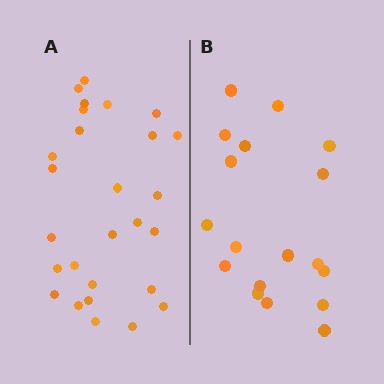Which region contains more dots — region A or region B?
Region A (the left region) has more dots.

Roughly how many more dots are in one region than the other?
Region A has roughly 8 or so more dots than region B.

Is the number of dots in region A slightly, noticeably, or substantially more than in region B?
Region A has substantially more. The ratio is roughly 1.5 to 1.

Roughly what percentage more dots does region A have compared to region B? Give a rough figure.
About 50% more.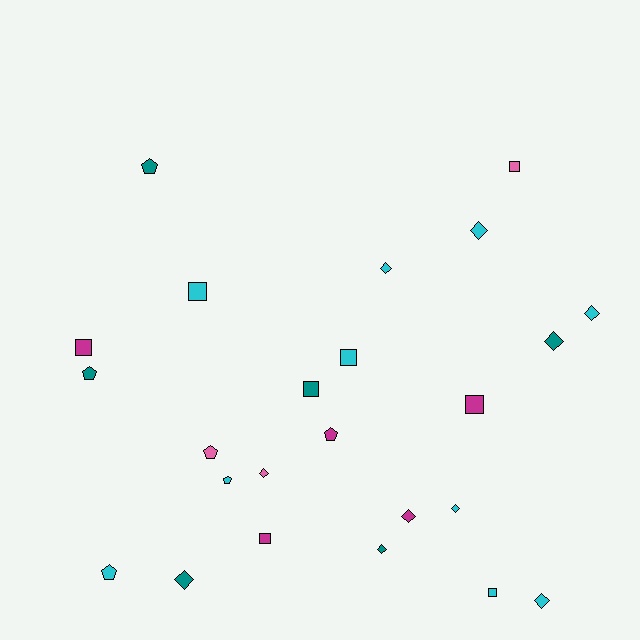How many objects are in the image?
There are 24 objects.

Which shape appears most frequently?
Diamond, with 10 objects.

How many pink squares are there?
There is 1 pink square.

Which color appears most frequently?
Cyan, with 10 objects.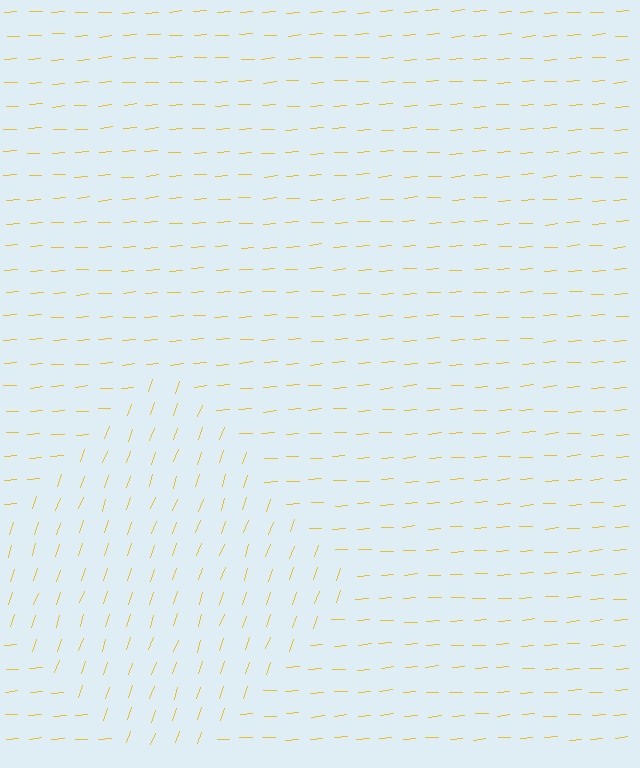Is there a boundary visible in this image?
Yes, there is a texture boundary formed by a change in line orientation.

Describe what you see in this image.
The image is filled with small yellow line segments. A diamond region in the image has lines oriented differently from the surrounding lines, creating a visible texture boundary.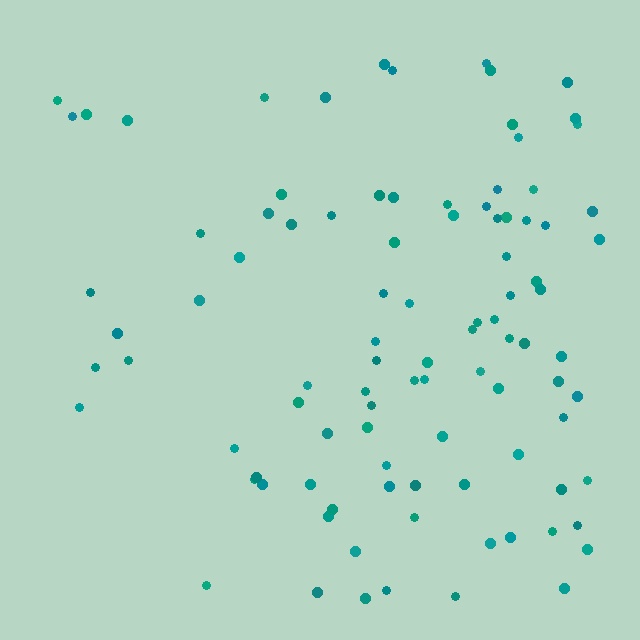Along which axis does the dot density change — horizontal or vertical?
Horizontal.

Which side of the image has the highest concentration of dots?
The right.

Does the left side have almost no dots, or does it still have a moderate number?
Still a moderate number, just noticeably fewer than the right.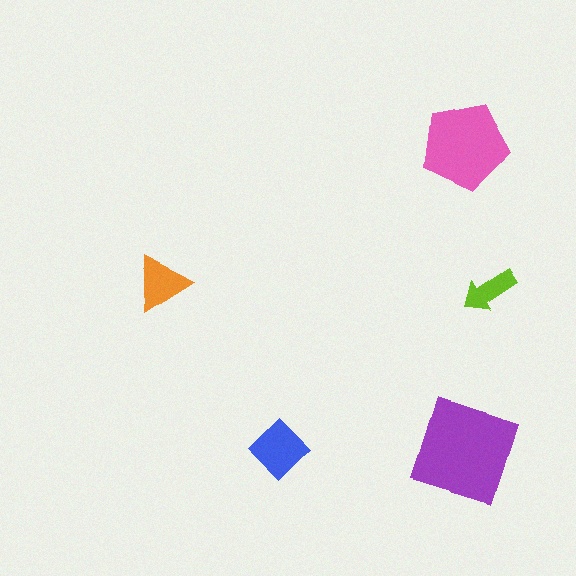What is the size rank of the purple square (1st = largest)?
1st.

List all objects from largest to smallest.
The purple square, the pink pentagon, the blue diamond, the orange triangle, the lime arrow.